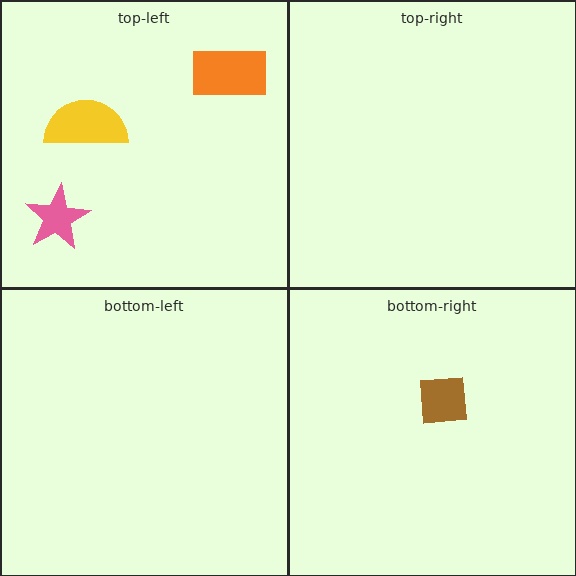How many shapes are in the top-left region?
3.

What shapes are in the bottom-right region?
The brown square.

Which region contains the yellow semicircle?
The top-left region.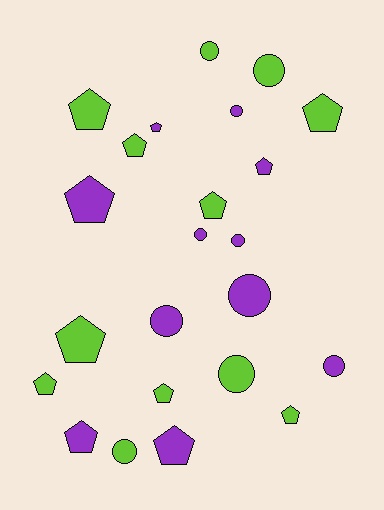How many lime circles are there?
There are 4 lime circles.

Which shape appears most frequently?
Pentagon, with 13 objects.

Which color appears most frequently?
Lime, with 12 objects.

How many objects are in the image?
There are 23 objects.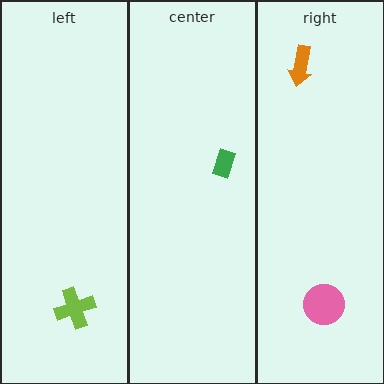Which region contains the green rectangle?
The center region.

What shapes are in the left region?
The lime cross.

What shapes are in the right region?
The pink circle, the orange arrow.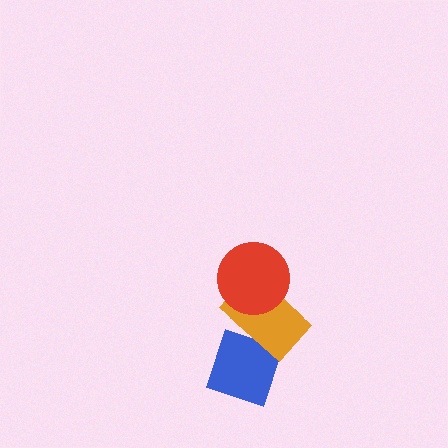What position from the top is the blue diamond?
The blue diamond is 3rd from the top.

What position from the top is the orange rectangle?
The orange rectangle is 2nd from the top.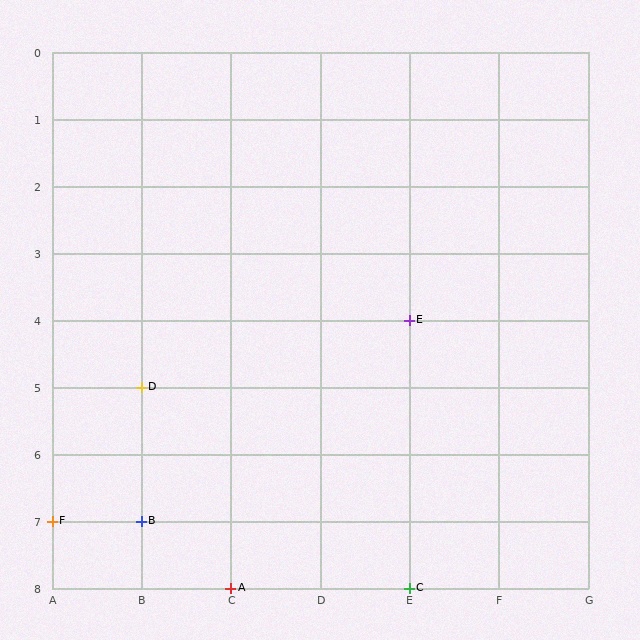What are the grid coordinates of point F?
Point F is at grid coordinates (A, 7).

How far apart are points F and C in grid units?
Points F and C are 4 columns and 1 row apart (about 4.1 grid units diagonally).